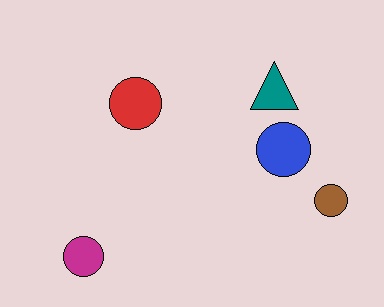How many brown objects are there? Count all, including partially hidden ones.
There is 1 brown object.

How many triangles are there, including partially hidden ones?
There is 1 triangle.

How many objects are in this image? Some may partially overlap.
There are 5 objects.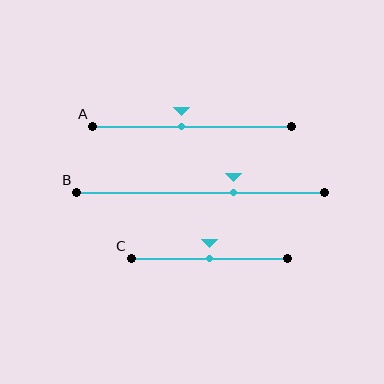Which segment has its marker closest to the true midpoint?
Segment C has its marker closest to the true midpoint.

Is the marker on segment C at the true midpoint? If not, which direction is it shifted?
Yes, the marker on segment C is at the true midpoint.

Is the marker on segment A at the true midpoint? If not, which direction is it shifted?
No, the marker on segment A is shifted to the left by about 5% of the segment length.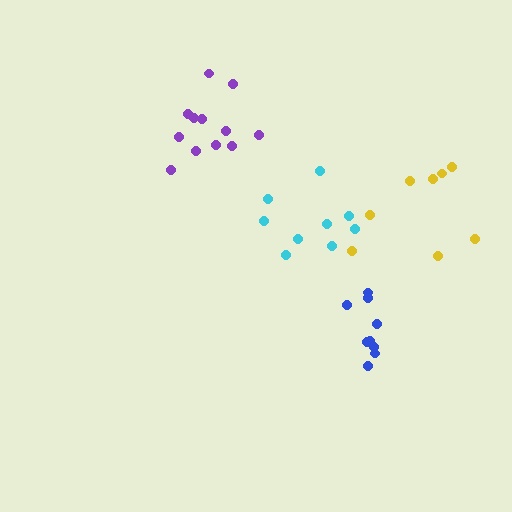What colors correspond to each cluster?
The clusters are colored: purple, yellow, blue, cyan.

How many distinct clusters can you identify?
There are 4 distinct clusters.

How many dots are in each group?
Group 1: 12 dots, Group 2: 8 dots, Group 3: 9 dots, Group 4: 9 dots (38 total).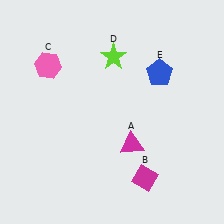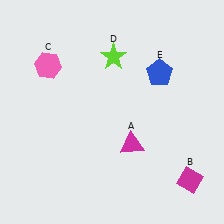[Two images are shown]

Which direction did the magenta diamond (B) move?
The magenta diamond (B) moved right.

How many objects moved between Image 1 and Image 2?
1 object moved between the two images.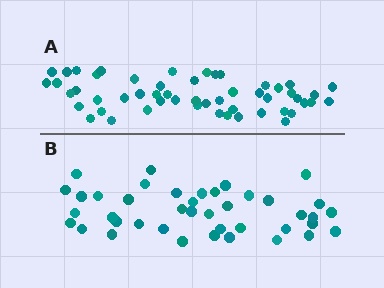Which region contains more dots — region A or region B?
Region A (the top region) has more dots.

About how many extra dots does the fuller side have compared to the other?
Region A has roughly 12 or so more dots than region B.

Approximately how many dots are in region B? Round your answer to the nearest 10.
About 40 dots. (The exact count is 41, which rounds to 40.)